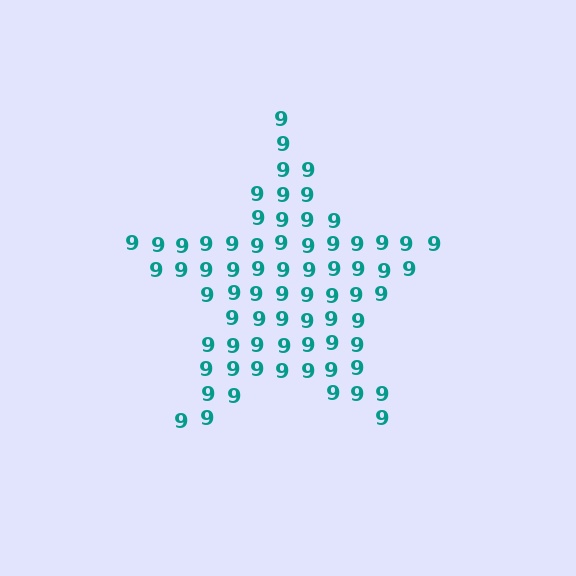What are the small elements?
The small elements are digit 9's.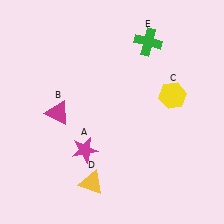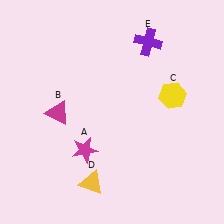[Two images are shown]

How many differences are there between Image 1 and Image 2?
There is 1 difference between the two images.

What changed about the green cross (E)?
In Image 1, E is green. In Image 2, it changed to purple.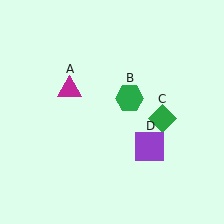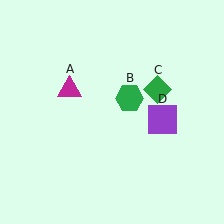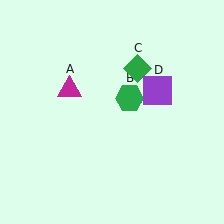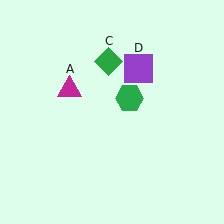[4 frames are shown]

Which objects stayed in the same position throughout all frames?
Magenta triangle (object A) and green hexagon (object B) remained stationary.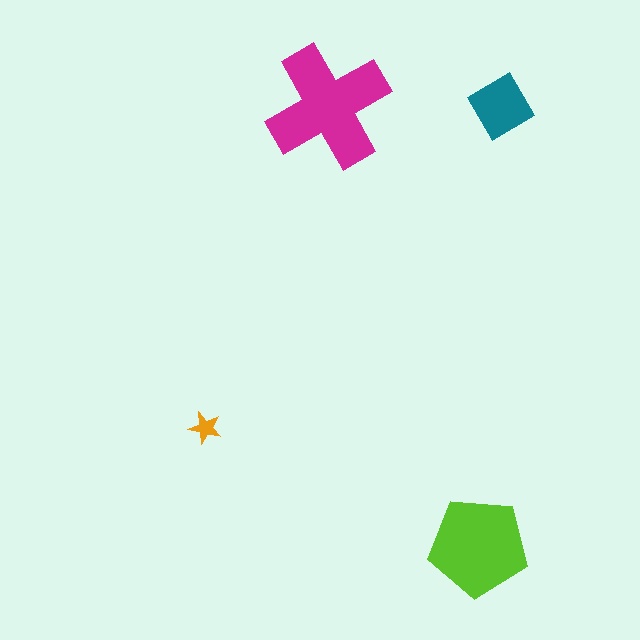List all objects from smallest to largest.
The orange star, the teal diamond, the lime pentagon, the magenta cross.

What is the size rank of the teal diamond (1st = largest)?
3rd.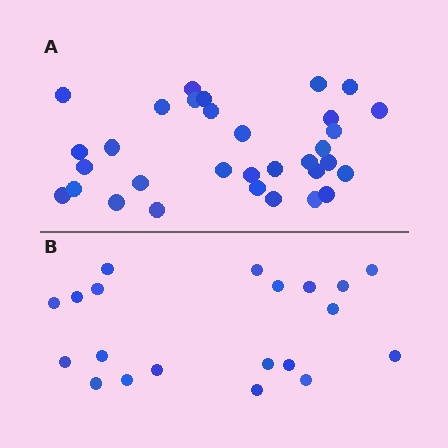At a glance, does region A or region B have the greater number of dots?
Region A (the top region) has more dots.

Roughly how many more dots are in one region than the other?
Region A has roughly 12 or so more dots than region B.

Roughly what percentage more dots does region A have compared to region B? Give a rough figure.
About 60% more.